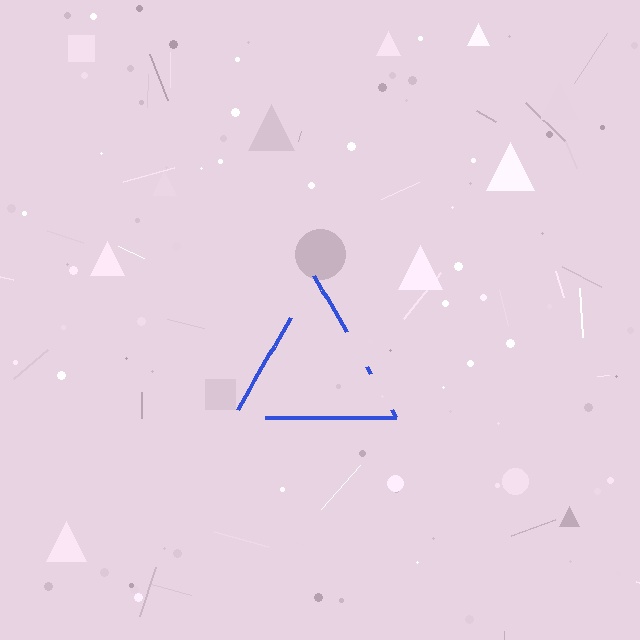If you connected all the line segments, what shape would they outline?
They would outline a triangle.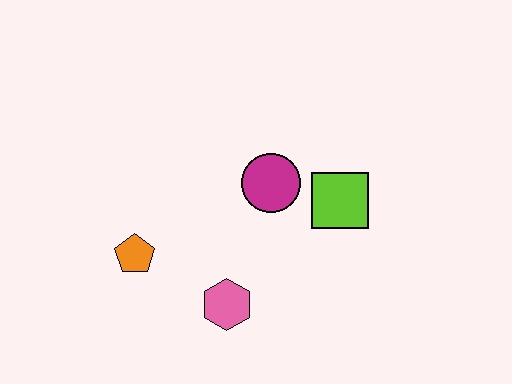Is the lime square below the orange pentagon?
No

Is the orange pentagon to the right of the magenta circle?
No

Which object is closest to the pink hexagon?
The orange pentagon is closest to the pink hexagon.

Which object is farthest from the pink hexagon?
The lime square is farthest from the pink hexagon.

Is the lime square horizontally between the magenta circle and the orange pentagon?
No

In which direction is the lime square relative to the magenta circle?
The lime square is to the right of the magenta circle.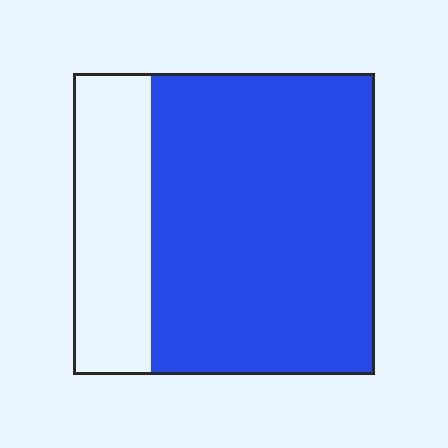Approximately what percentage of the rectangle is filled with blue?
Approximately 75%.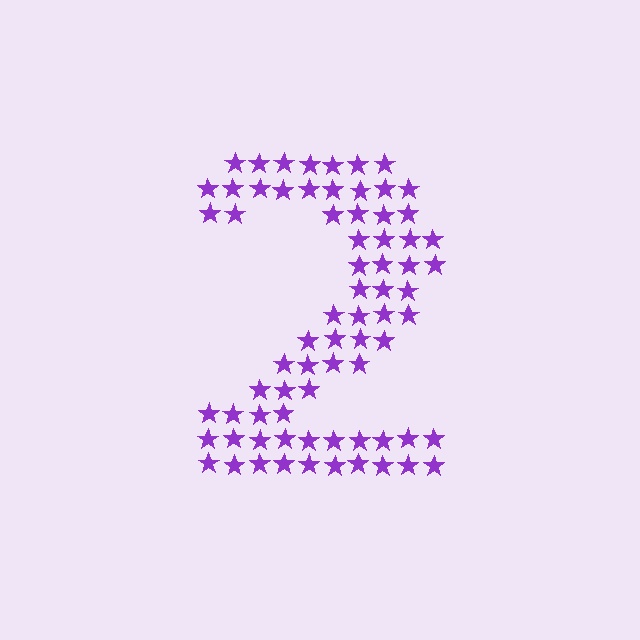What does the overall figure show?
The overall figure shows the digit 2.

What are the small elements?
The small elements are stars.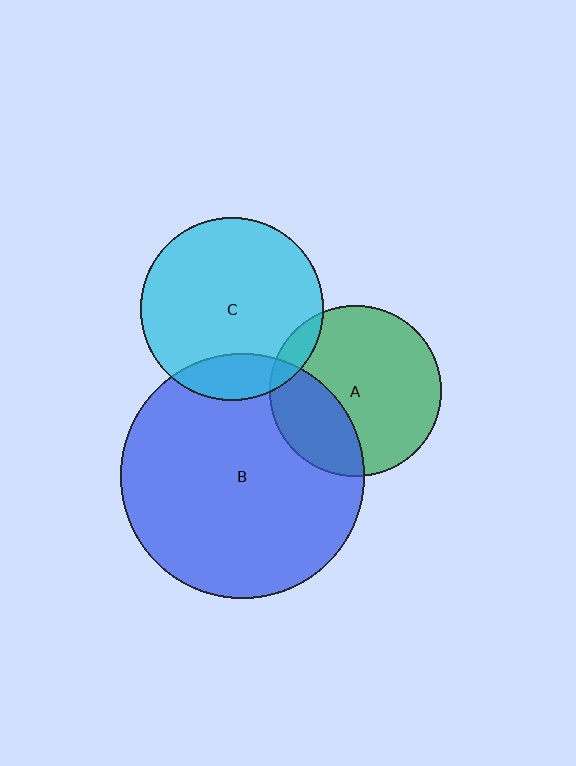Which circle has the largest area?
Circle B (blue).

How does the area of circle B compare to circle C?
Approximately 1.8 times.